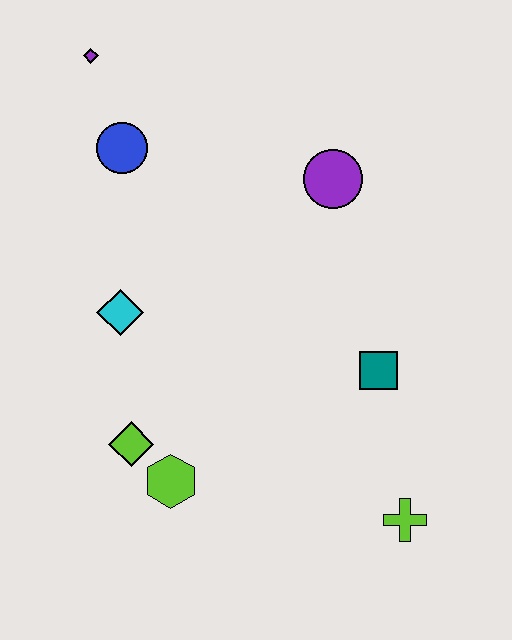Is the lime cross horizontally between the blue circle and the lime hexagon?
No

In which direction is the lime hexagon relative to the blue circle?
The lime hexagon is below the blue circle.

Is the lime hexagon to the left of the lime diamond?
No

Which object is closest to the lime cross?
The teal square is closest to the lime cross.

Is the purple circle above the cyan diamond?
Yes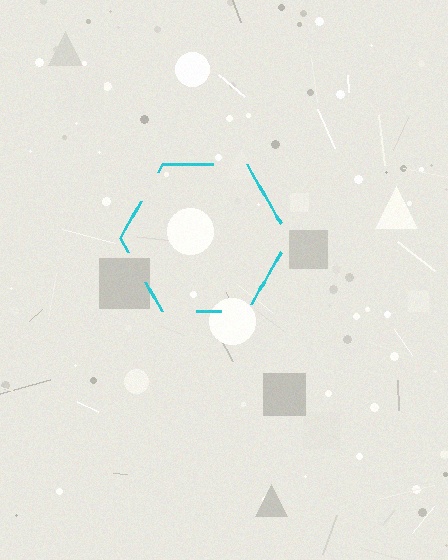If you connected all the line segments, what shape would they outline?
They would outline a hexagon.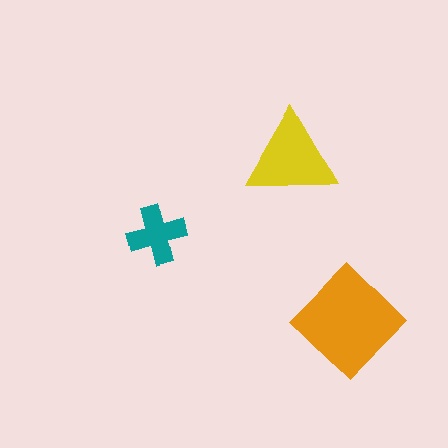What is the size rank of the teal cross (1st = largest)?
3rd.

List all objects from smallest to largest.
The teal cross, the yellow triangle, the orange diamond.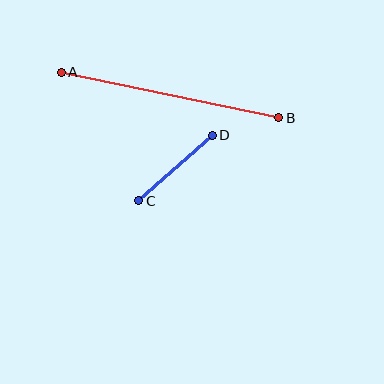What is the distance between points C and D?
The distance is approximately 98 pixels.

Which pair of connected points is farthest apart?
Points A and B are farthest apart.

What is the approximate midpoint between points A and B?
The midpoint is at approximately (170, 95) pixels.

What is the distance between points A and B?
The distance is approximately 222 pixels.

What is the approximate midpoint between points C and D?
The midpoint is at approximately (176, 168) pixels.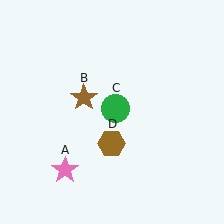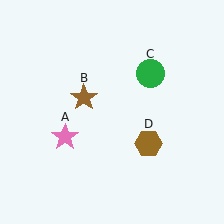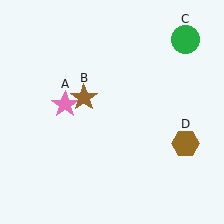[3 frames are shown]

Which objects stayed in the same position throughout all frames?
Brown star (object B) remained stationary.